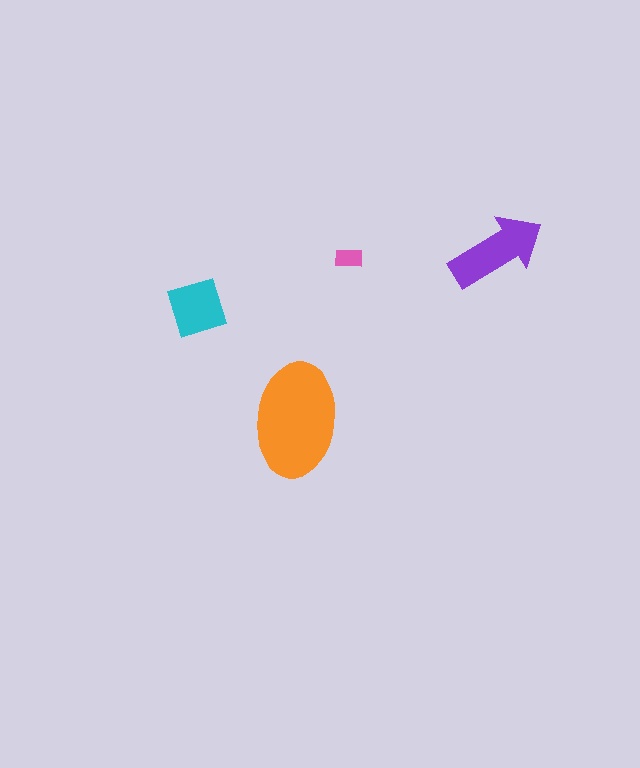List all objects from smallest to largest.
The pink rectangle, the cyan square, the purple arrow, the orange ellipse.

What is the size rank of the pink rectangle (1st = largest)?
4th.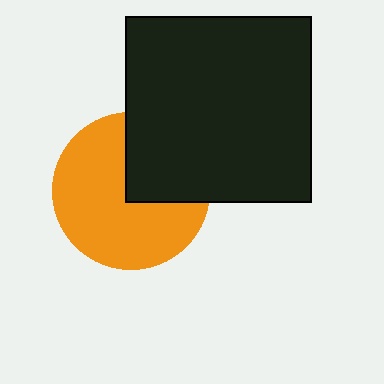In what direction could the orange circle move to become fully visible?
The orange circle could move toward the lower-left. That would shift it out from behind the black square entirely.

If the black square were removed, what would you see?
You would see the complete orange circle.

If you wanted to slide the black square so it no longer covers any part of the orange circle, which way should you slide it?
Slide it toward the upper-right — that is the most direct way to separate the two shapes.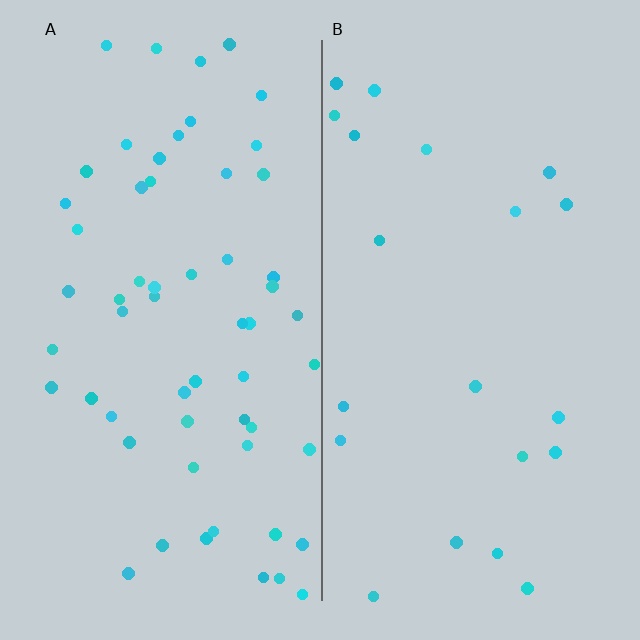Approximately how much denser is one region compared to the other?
Approximately 2.8× — region A over region B.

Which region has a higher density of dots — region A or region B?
A (the left).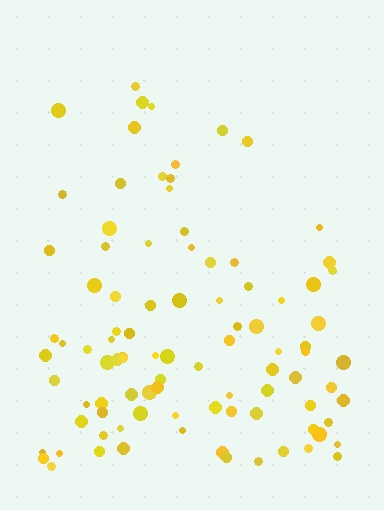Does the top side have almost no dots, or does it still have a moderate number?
Still a moderate number, just noticeably fewer than the bottom.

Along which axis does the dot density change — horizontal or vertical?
Vertical.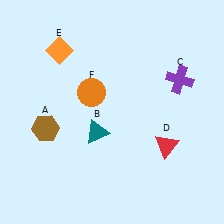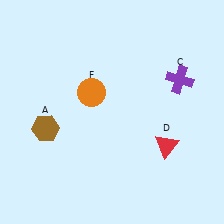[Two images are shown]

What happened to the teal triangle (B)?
The teal triangle (B) was removed in Image 2. It was in the bottom-left area of Image 1.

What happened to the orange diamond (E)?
The orange diamond (E) was removed in Image 2. It was in the top-left area of Image 1.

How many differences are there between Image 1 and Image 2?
There are 2 differences between the two images.